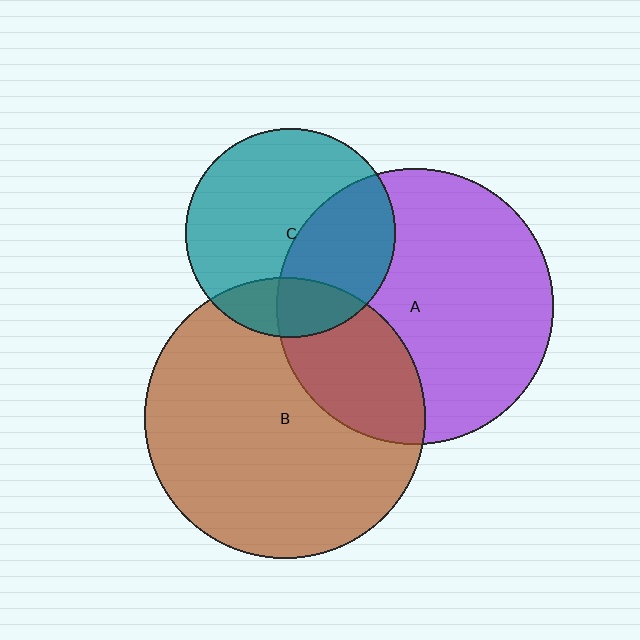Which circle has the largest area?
Circle B (brown).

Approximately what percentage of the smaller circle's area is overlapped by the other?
Approximately 30%.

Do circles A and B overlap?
Yes.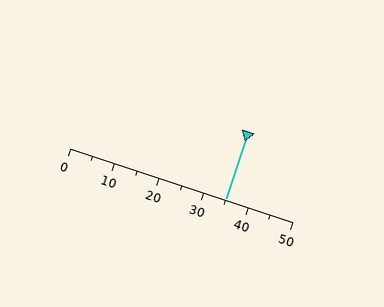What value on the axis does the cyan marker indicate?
The marker indicates approximately 35.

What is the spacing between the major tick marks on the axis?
The major ticks are spaced 10 apart.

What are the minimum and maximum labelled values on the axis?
The axis runs from 0 to 50.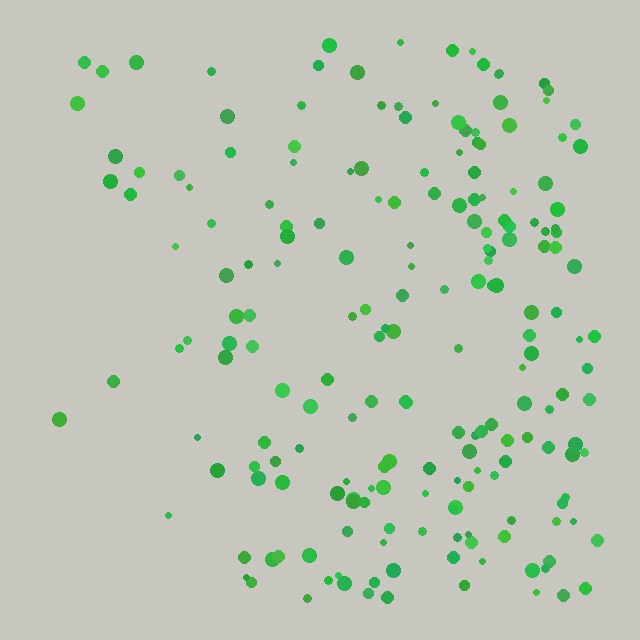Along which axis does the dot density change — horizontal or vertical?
Horizontal.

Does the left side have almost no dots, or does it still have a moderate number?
Still a moderate number, just noticeably fewer than the right.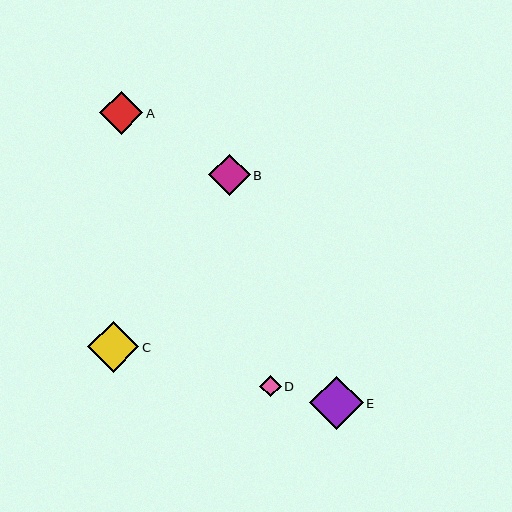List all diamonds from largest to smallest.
From largest to smallest: E, C, A, B, D.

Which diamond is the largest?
Diamond E is the largest with a size of approximately 54 pixels.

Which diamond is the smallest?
Diamond D is the smallest with a size of approximately 21 pixels.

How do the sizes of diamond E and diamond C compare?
Diamond E and diamond C are approximately the same size.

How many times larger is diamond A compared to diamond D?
Diamond A is approximately 2.0 times the size of diamond D.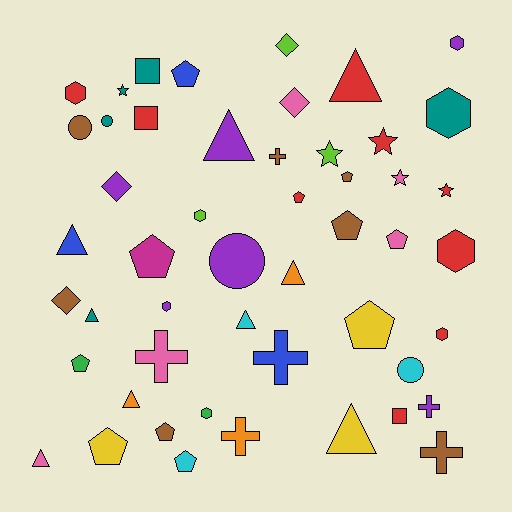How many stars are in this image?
There are 5 stars.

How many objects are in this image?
There are 50 objects.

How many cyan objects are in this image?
There are 3 cyan objects.